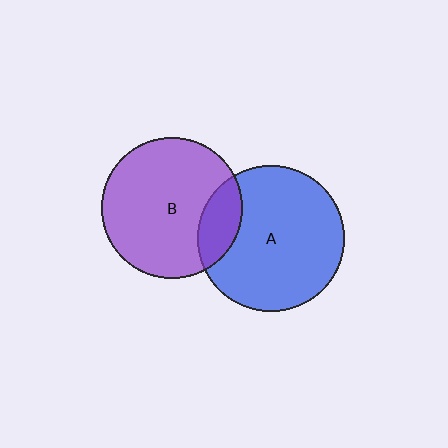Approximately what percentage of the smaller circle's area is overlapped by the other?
Approximately 15%.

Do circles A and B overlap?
Yes.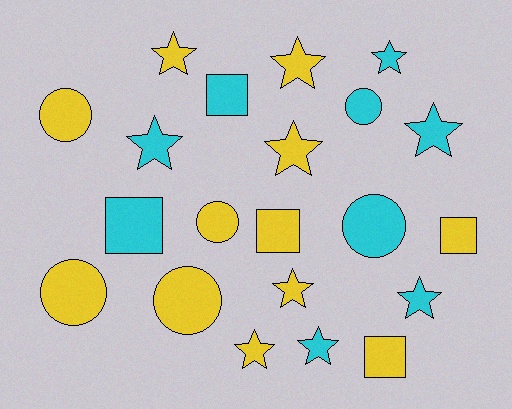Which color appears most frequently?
Yellow, with 12 objects.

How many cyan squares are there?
There are 2 cyan squares.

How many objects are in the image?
There are 21 objects.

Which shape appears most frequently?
Star, with 10 objects.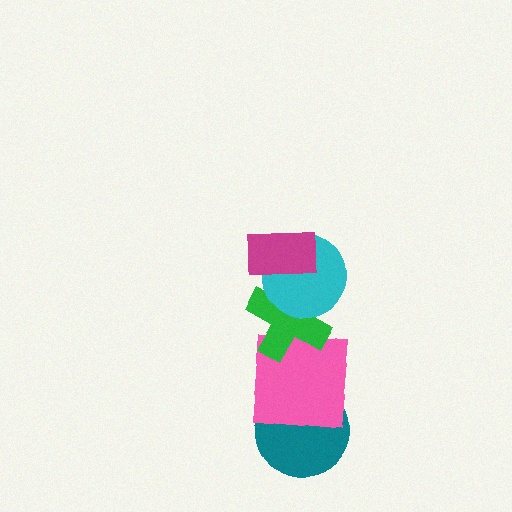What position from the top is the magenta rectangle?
The magenta rectangle is 1st from the top.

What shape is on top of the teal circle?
The pink square is on top of the teal circle.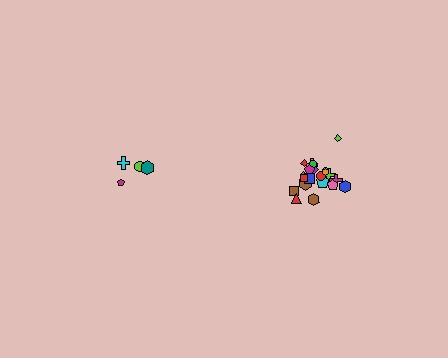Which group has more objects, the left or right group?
The right group.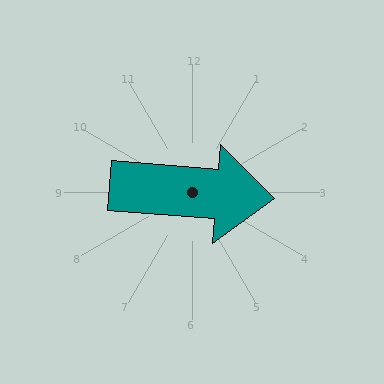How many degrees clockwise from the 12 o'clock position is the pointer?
Approximately 94 degrees.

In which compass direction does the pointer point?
East.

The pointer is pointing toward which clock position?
Roughly 3 o'clock.